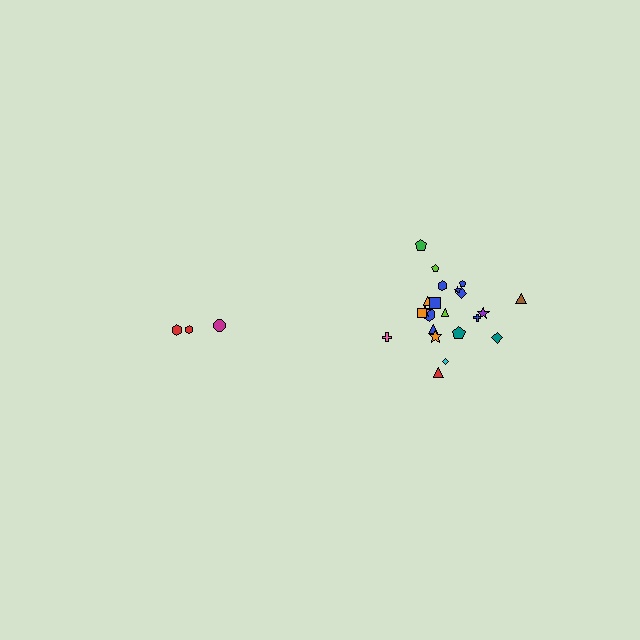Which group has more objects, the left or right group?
The right group.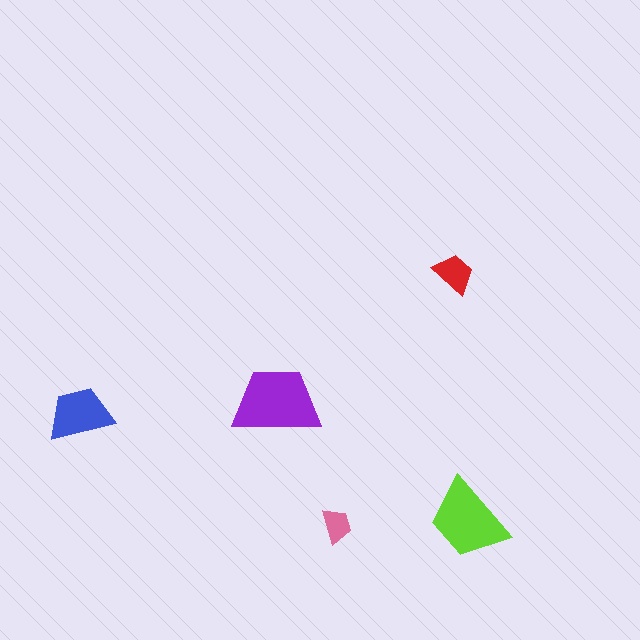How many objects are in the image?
There are 5 objects in the image.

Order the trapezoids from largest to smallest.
the purple one, the lime one, the blue one, the red one, the pink one.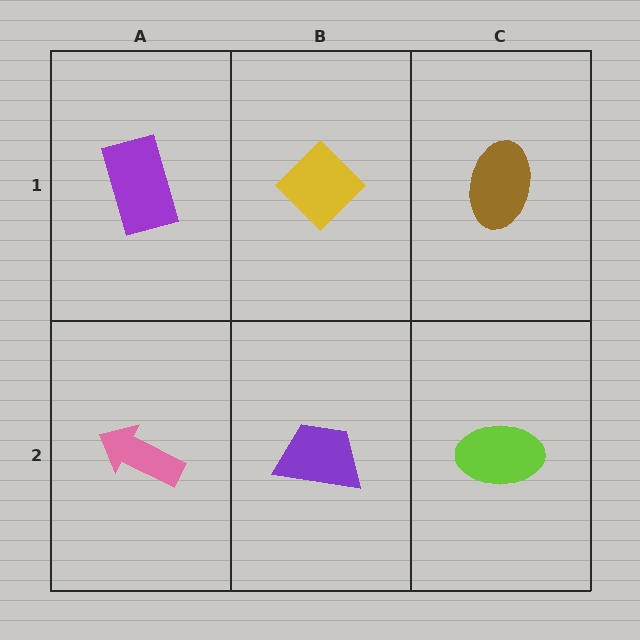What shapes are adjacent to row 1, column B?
A purple trapezoid (row 2, column B), a purple rectangle (row 1, column A), a brown ellipse (row 1, column C).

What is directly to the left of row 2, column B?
A pink arrow.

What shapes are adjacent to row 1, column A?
A pink arrow (row 2, column A), a yellow diamond (row 1, column B).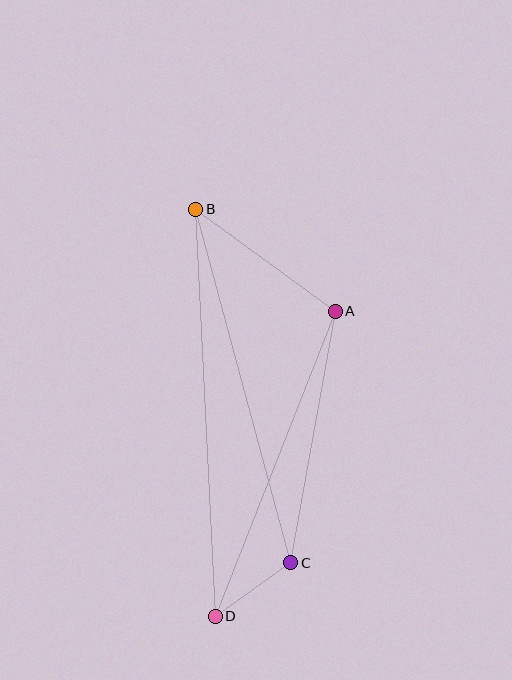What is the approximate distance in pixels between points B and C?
The distance between B and C is approximately 366 pixels.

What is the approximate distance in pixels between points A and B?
The distance between A and B is approximately 173 pixels.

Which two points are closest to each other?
Points C and D are closest to each other.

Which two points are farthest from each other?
Points B and D are farthest from each other.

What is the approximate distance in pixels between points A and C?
The distance between A and C is approximately 256 pixels.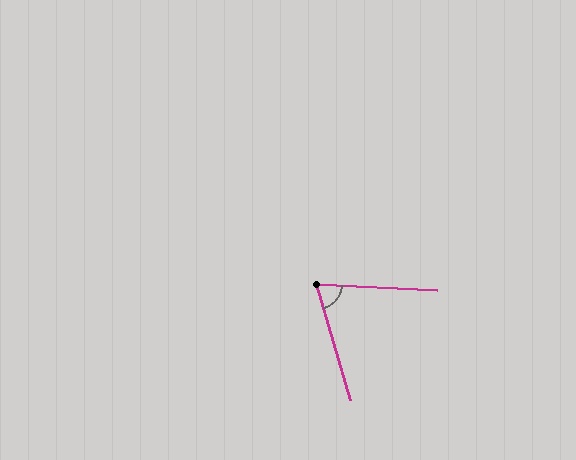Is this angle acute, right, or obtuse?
It is acute.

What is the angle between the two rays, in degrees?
Approximately 71 degrees.